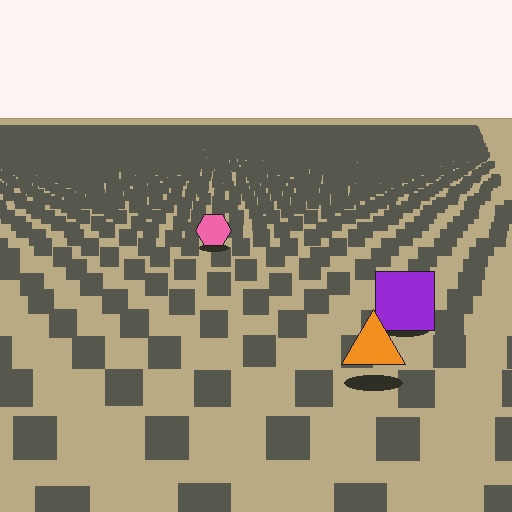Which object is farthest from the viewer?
The pink hexagon is farthest from the viewer. It appears smaller and the ground texture around it is denser.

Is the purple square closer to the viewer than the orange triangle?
No. The orange triangle is closer — you can tell from the texture gradient: the ground texture is coarser near it.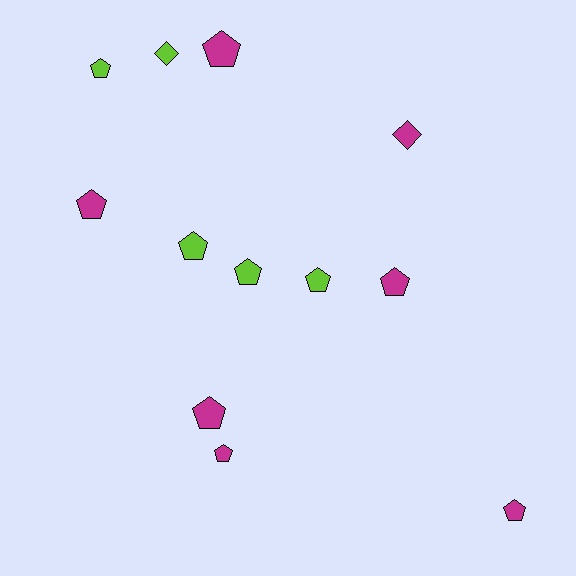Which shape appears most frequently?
Pentagon, with 10 objects.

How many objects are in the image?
There are 12 objects.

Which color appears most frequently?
Magenta, with 7 objects.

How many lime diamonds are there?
There is 1 lime diamond.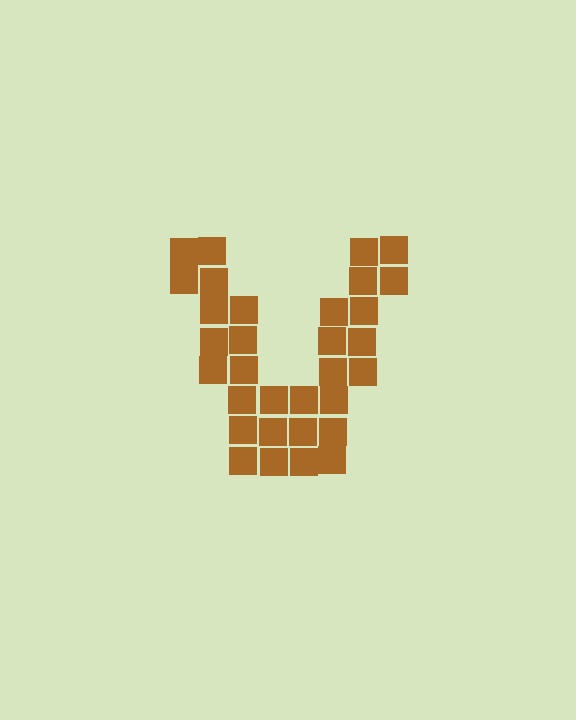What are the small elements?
The small elements are squares.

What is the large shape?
The large shape is the letter V.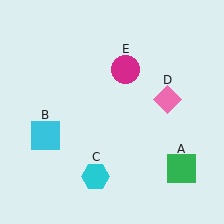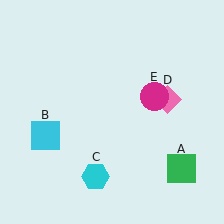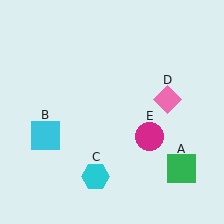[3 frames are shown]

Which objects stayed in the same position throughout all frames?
Green square (object A) and cyan square (object B) and cyan hexagon (object C) and pink diamond (object D) remained stationary.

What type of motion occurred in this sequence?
The magenta circle (object E) rotated clockwise around the center of the scene.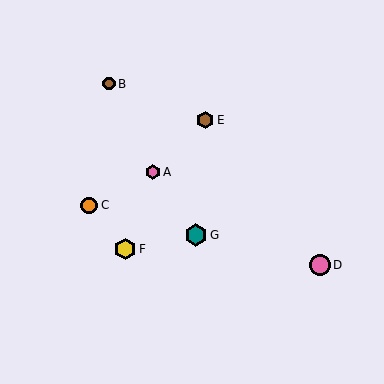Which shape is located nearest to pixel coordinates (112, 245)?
The yellow hexagon (labeled F) at (125, 249) is nearest to that location.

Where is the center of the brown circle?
The center of the brown circle is at (109, 84).